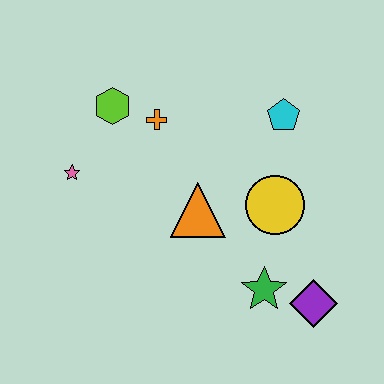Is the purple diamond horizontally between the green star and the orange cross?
No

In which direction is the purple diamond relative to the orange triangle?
The purple diamond is to the right of the orange triangle.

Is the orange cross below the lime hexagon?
Yes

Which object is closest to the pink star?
The lime hexagon is closest to the pink star.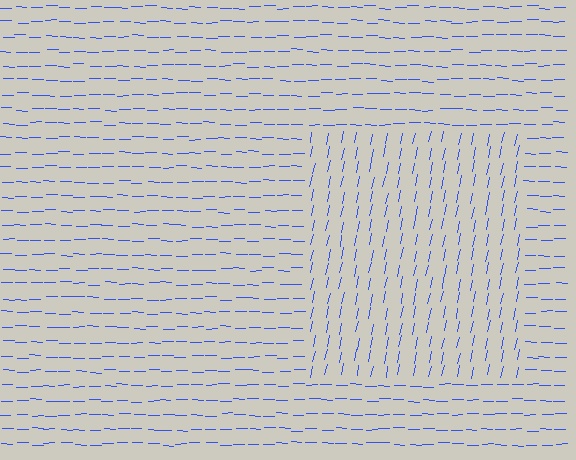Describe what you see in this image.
The image is filled with small blue line segments. A rectangle region in the image has lines oriented differently from the surrounding lines, creating a visible texture boundary.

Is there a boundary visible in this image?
Yes, there is a texture boundary formed by a change in line orientation.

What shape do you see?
I see a rectangle.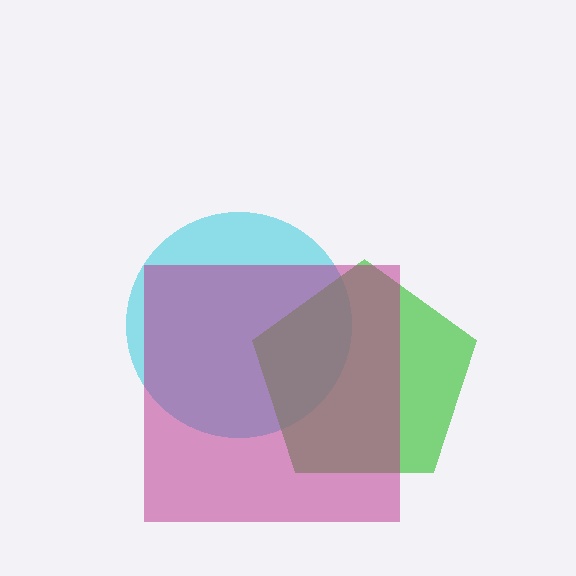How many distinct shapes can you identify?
There are 3 distinct shapes: a cyan circle, a green pentagon, a magenta square.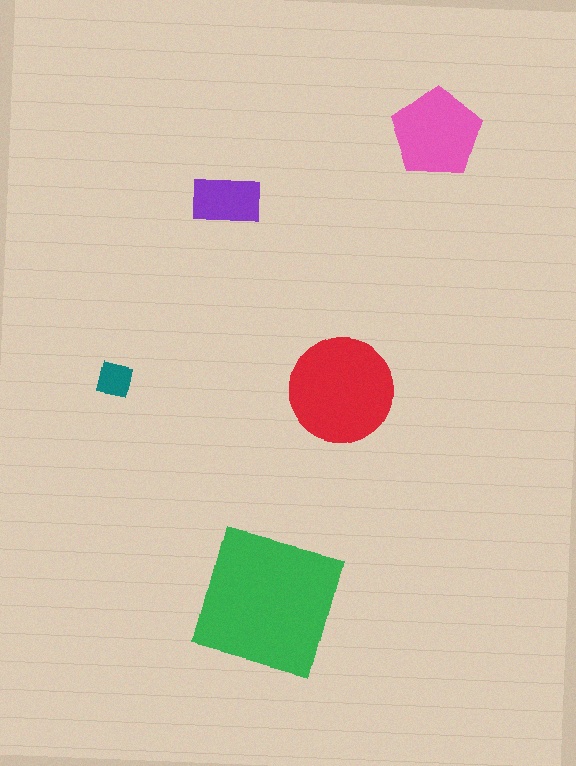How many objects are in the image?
There are 5 objects in the image.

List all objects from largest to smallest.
The green square, the red circle, the pink pentagon, the purple rectangle, the teal square.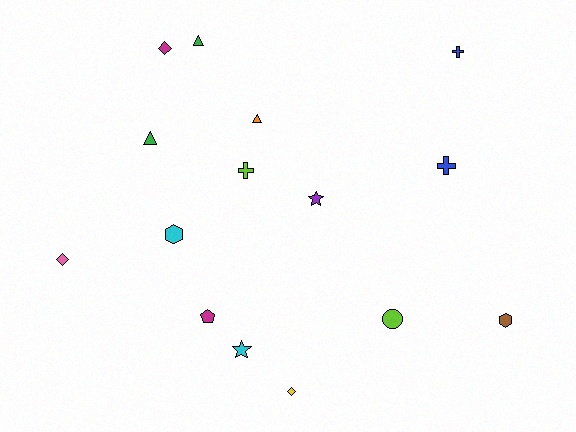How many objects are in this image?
There are 15 objects.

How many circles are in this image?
There is 1 circle.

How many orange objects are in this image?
There is 1 orange object.